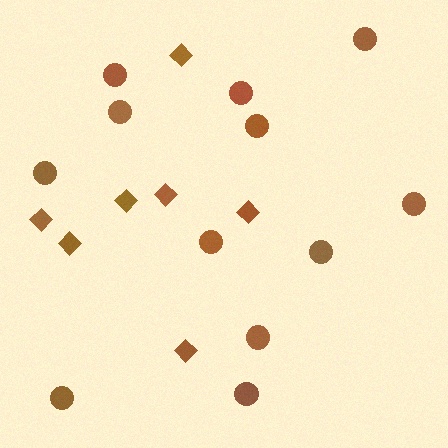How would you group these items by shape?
There are 2 groups: one group of diamonds (7) and one group of circles (12).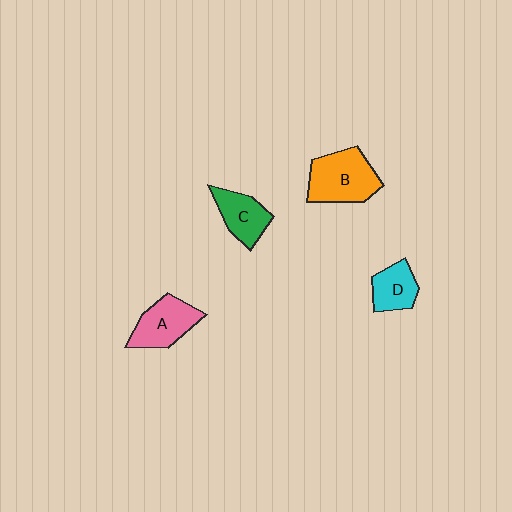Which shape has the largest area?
Shape B (orange).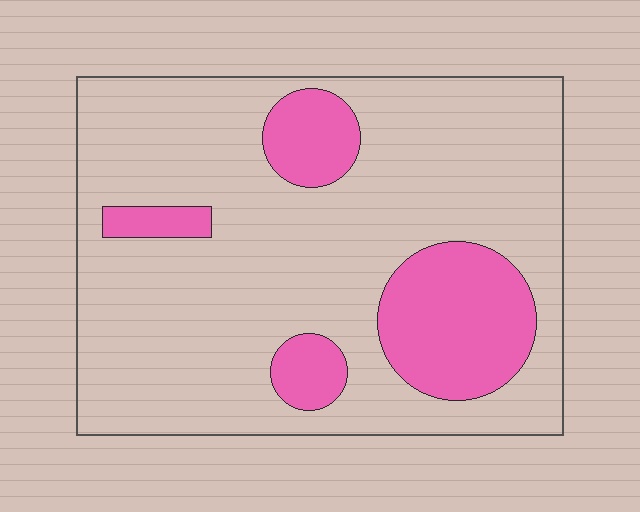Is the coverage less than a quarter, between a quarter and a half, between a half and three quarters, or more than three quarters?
Less than a quarter.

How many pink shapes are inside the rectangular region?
4.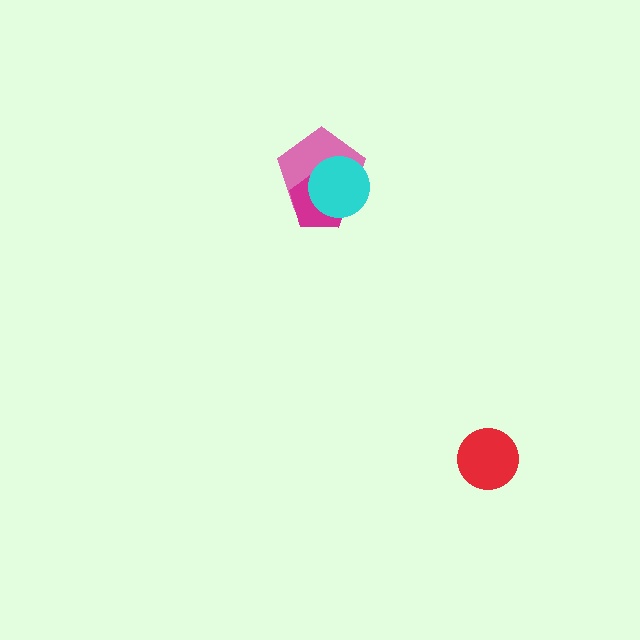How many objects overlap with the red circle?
0 objects overlap with the red circle.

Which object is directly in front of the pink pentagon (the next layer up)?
The magenta pentagon is directly in front of the pink pentagon.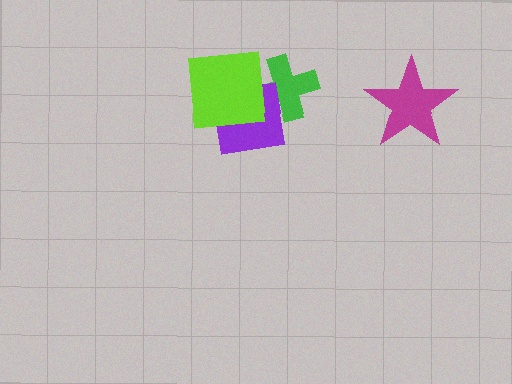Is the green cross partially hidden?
Yes, it is partially covered by another shape.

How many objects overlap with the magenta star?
0 objects overlap with the magenta star.